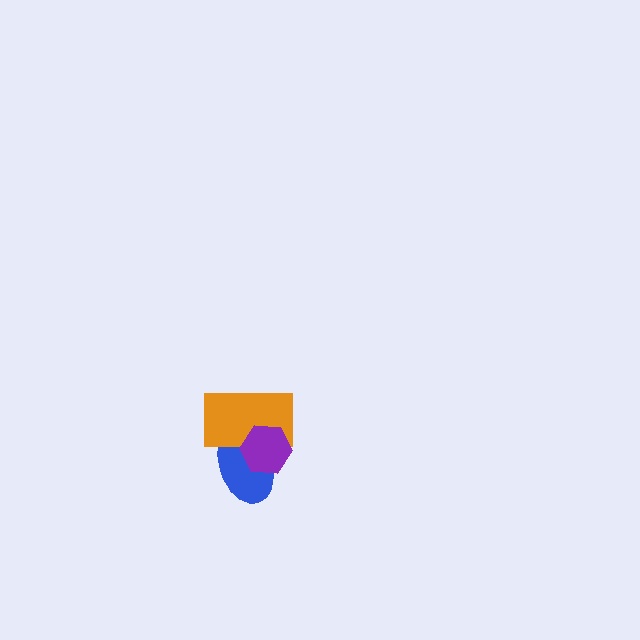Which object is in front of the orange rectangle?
The purple hexagon is in front of the orange rectangle.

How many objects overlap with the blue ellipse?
2 objects overlap with the blue ellipse.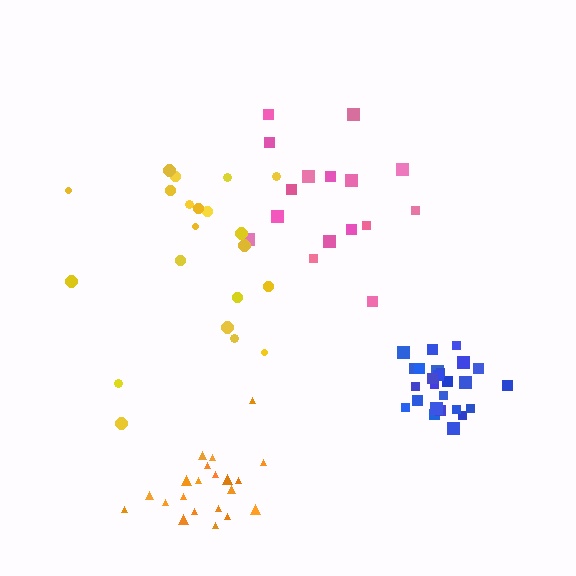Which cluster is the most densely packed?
Blue.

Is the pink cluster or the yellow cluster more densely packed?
Pink.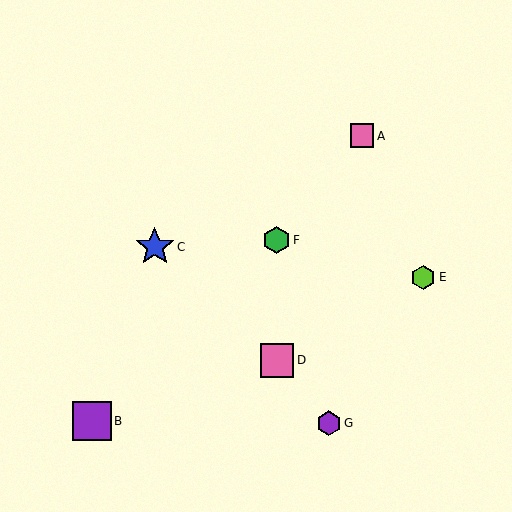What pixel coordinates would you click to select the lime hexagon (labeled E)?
Click at (423, 277) to select the lime hexagon E.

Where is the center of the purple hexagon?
The center of the purple hexagon is at (329, 423).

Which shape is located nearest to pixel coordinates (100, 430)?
The purple square (labeled B) at (92, 421) is nearest to that location.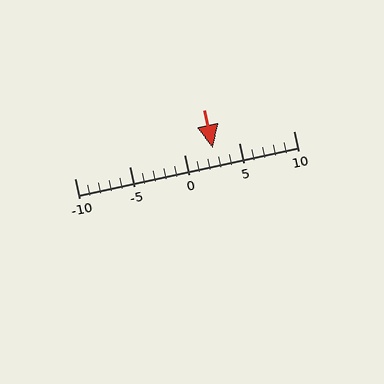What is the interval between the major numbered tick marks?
The major tick marks are spaced 5 units apart.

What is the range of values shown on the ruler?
The ruler shows values from -10 to 10.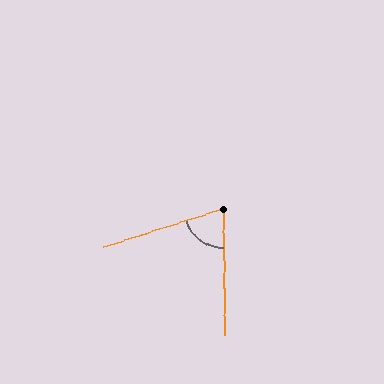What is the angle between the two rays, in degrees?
Approximately 73 degrees.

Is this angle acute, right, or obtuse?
It is acute.